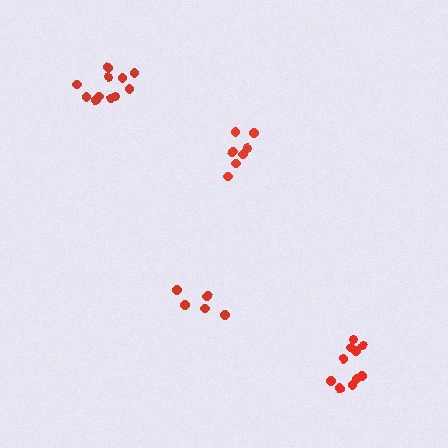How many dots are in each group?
Group 1: 5 dots, Group 2: 11 dots, Group 3: 10 dots, Group 4: 7 dots (33 total).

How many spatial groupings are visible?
There are 4 spatial groupings.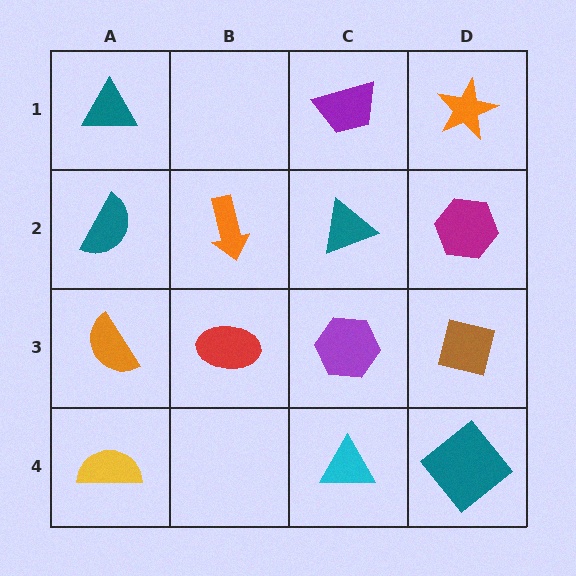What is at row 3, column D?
A brown square.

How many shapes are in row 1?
3 shapes.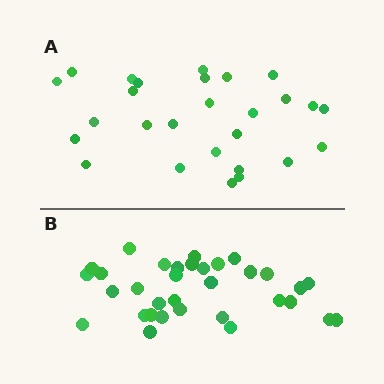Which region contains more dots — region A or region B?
Region B (the bottom region) has more dots.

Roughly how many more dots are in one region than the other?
Region B has about 6 more dots than region A.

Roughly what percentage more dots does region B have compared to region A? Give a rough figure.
About 20% more.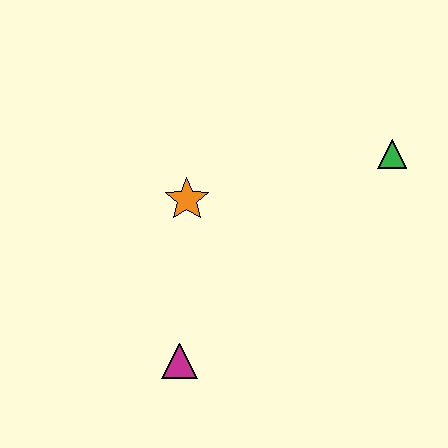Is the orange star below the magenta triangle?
No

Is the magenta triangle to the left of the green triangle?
Yes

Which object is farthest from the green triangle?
The magenta triangle is farthest from the green triangle.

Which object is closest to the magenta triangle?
The orange star is closest to the magenta triangle.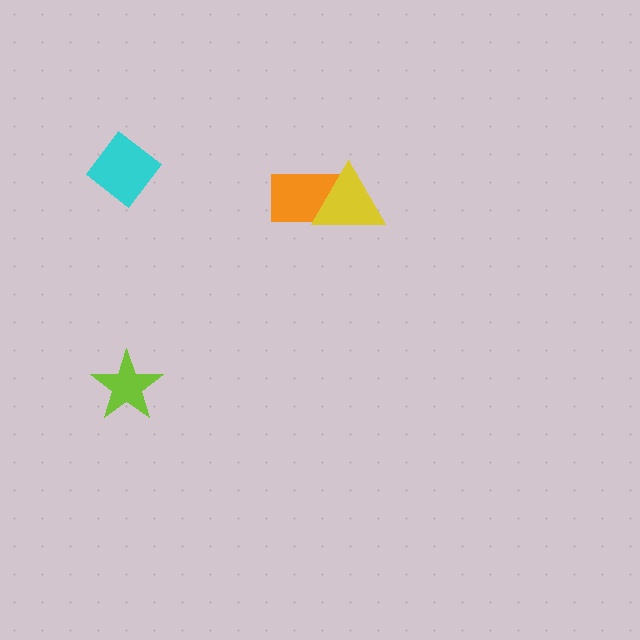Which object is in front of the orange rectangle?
The yellow triangle is in front of the orange rectangle.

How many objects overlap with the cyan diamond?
0 objects overlap with the cyan diamond.